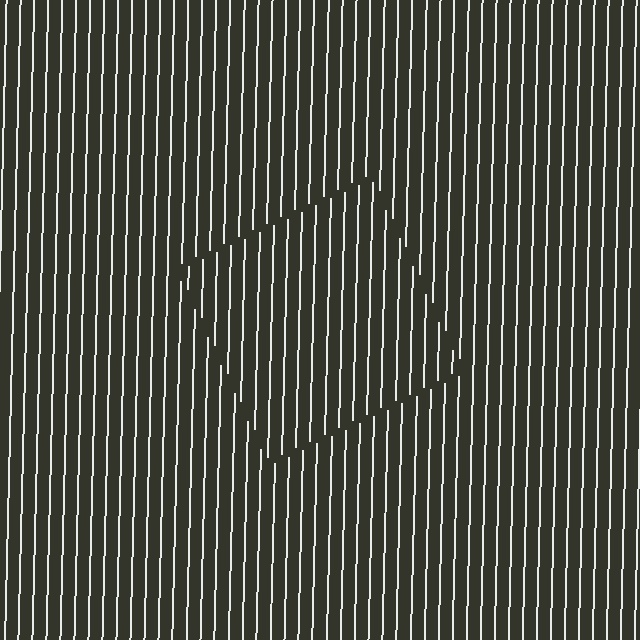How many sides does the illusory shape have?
4 sides — the line-ends trace a square.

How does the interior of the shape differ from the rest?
The interior of the shape contains the same grating, shifted by half a period — the contour is defined by the phase discontinuity where line-ends from the inner and outer gratings abut.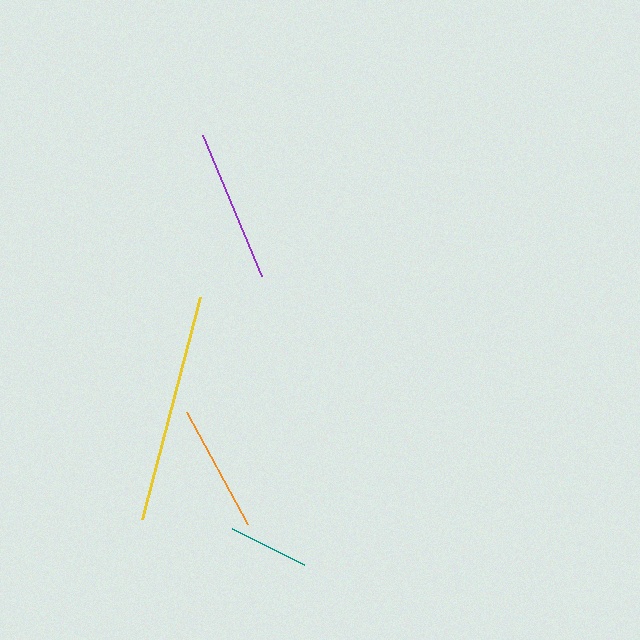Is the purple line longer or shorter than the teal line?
The purple line is longer than the teal line.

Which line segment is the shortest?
The teal line is the shortest at approximately 80 pixels.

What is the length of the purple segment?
The purple segment is approximately 153 pixels long.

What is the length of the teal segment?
The teal segment is approximately 80 pixels long.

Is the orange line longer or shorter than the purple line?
The purple line is longer than the orange line.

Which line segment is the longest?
The yellow line is the longest at approximately 229 pixels.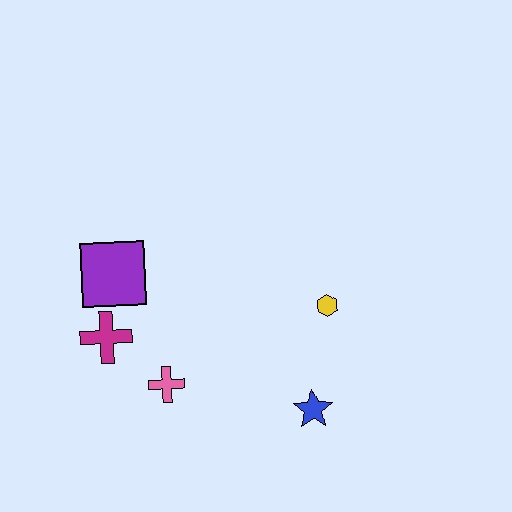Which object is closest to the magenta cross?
The purple square is closest to the magenta cross.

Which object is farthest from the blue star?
The purple square is farthest from the blue star.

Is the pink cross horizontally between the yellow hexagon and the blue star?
No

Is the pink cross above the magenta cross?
No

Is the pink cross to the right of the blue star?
No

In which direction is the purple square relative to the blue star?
The purple square is to the left of the blue star.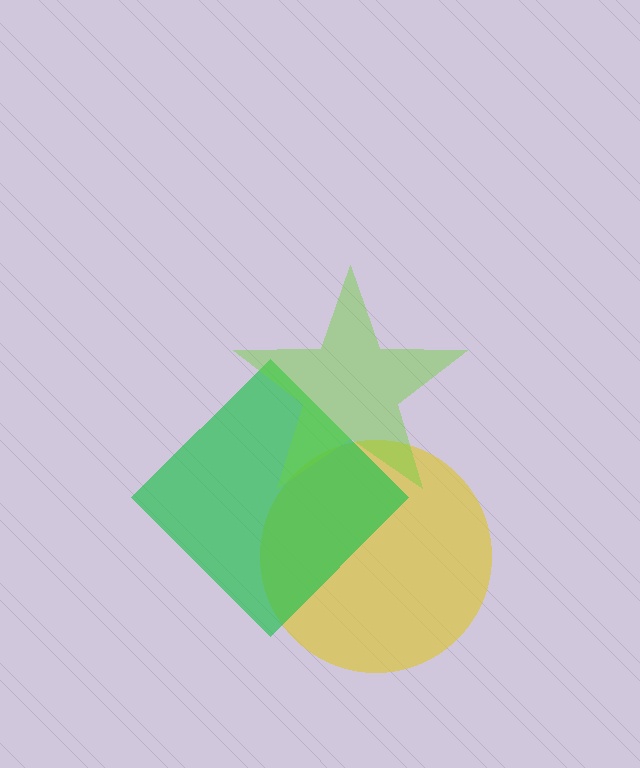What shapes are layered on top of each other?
The layered shapes are: a yellow circle, a green diamond, a lime star.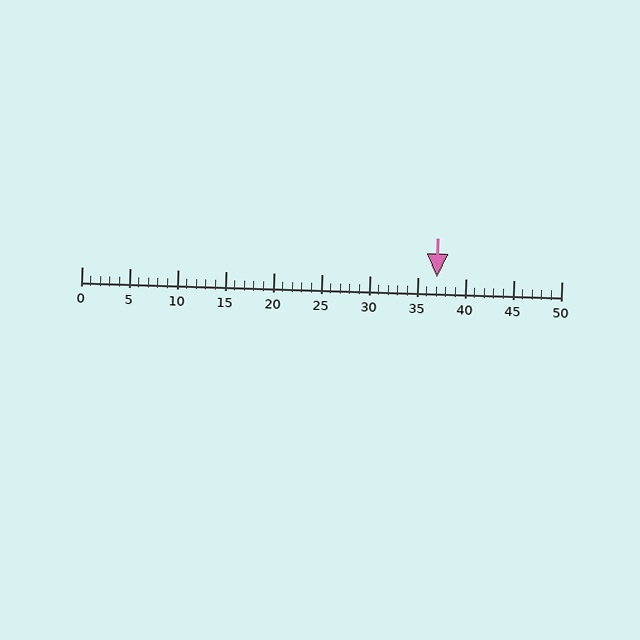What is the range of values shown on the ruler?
The ruler shows values from 0 to 50.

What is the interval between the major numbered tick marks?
The major tick marks are spaced 5 units apart.